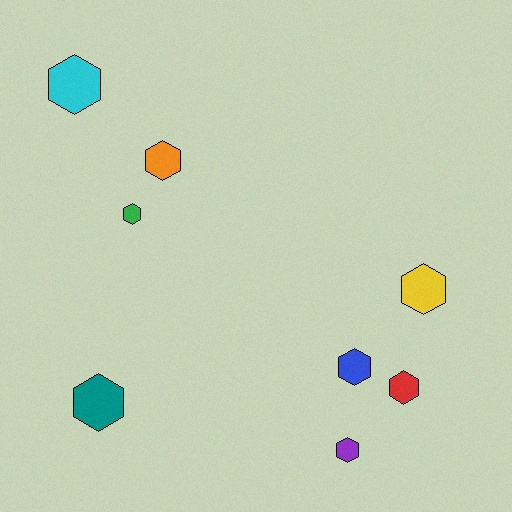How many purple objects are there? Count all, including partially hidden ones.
There is 1 purple object.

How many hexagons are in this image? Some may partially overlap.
There are 8 hexagons.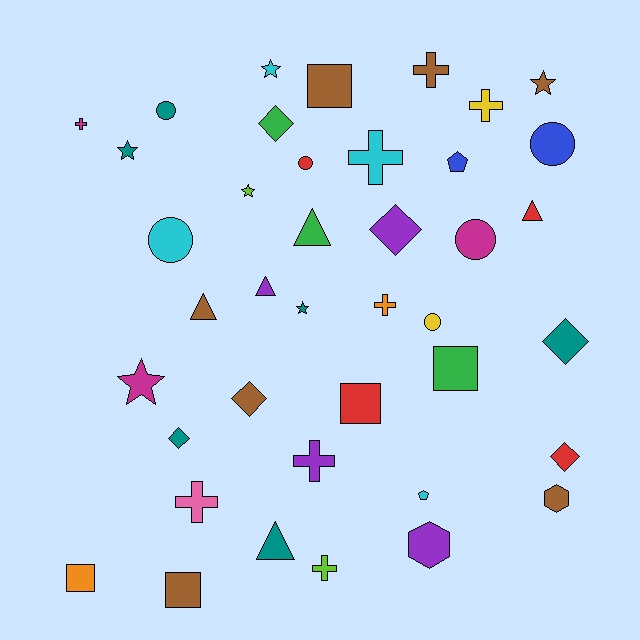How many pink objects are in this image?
There is 1 pink object.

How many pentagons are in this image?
There are 2 pentagons.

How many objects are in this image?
There are 40 objects.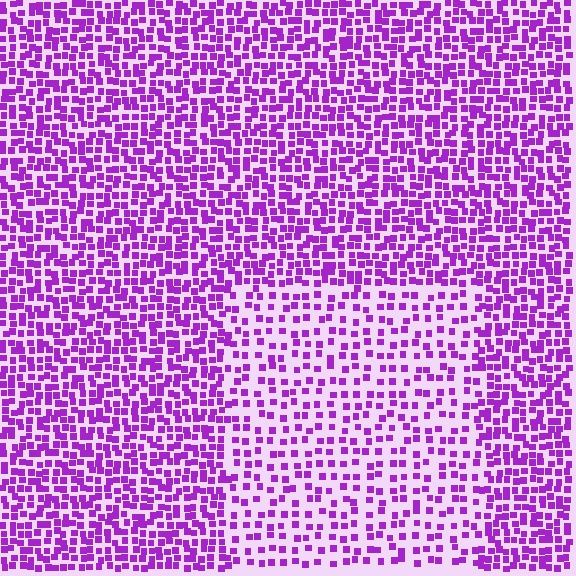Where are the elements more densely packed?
The elements are more densely packed outside the rectangle boundary.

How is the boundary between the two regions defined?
The boundary is defined by a change in element density (approximately 1.9x ratio). All elements are the same color, size, and shape.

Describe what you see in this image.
The image contains small purple elements arranged at two different densities. A rectangle-shaped region is visible where the elements are less densely packed than the surrounding area.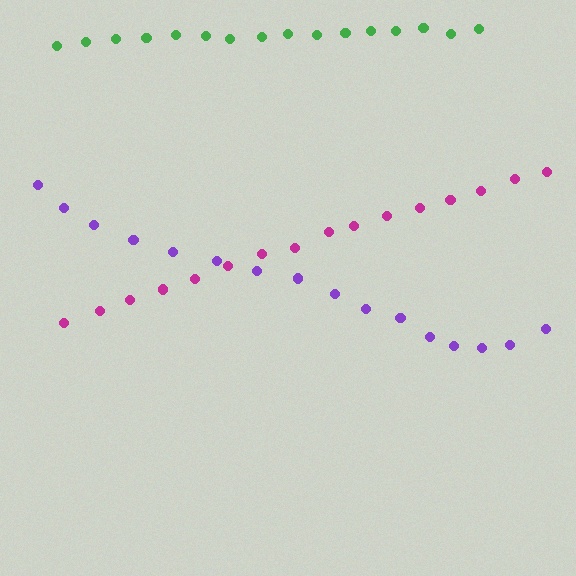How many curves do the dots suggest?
There are 3 distinct paths.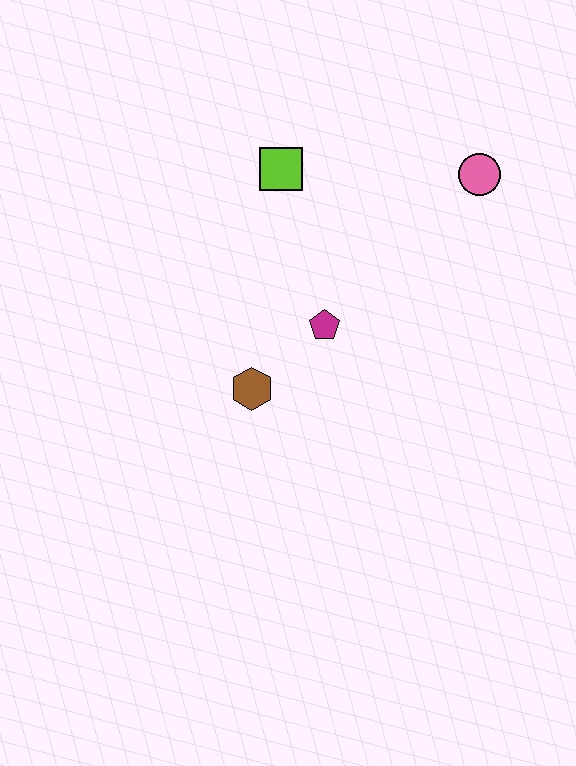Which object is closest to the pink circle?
The lime square is closest to the pink circle.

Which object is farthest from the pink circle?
The brown hexagon is farthest from the pink circle.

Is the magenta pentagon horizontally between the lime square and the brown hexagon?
No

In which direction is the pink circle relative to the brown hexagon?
The pink circle is to the right of the brown hexagon.